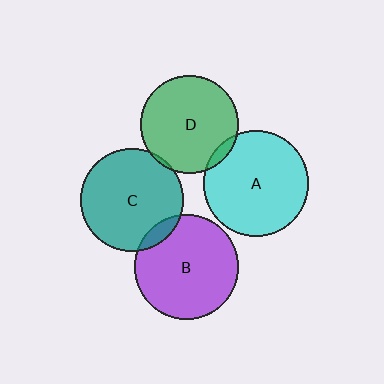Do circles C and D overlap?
Yes.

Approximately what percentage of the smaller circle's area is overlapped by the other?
Approximately 5%.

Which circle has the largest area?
Circle A (cyan).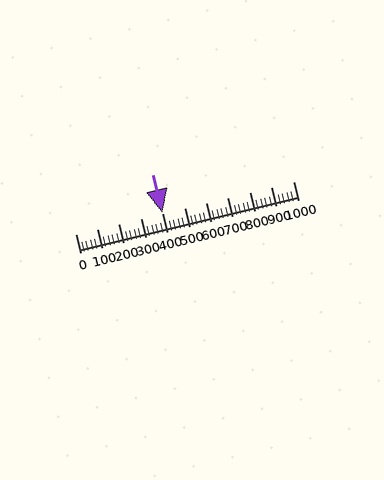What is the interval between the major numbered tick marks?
The major tick marks are spaced 100 units apart.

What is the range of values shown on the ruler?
The ruler shows values from 0 to 1000.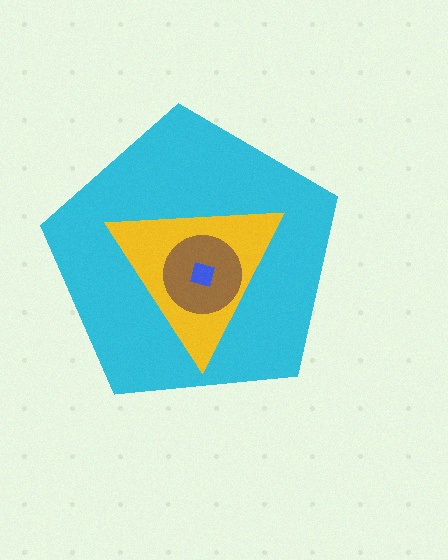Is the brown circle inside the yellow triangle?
Yes.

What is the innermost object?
The blue square.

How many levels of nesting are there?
4.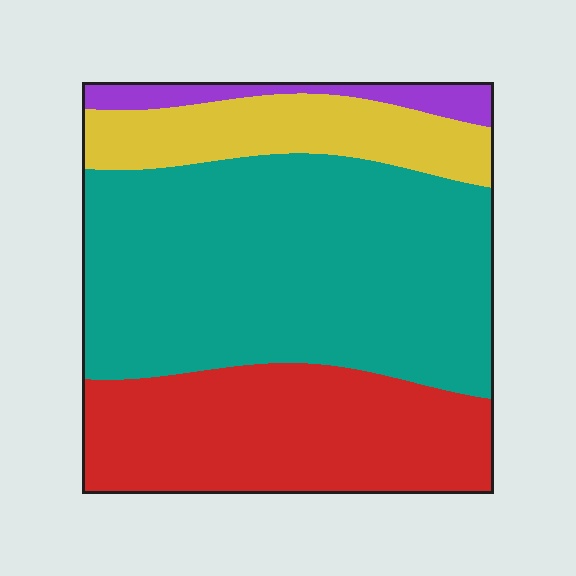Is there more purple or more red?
Red.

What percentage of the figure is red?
Red covers around 30% of the figure.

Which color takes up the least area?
Purple, at roughly 5%.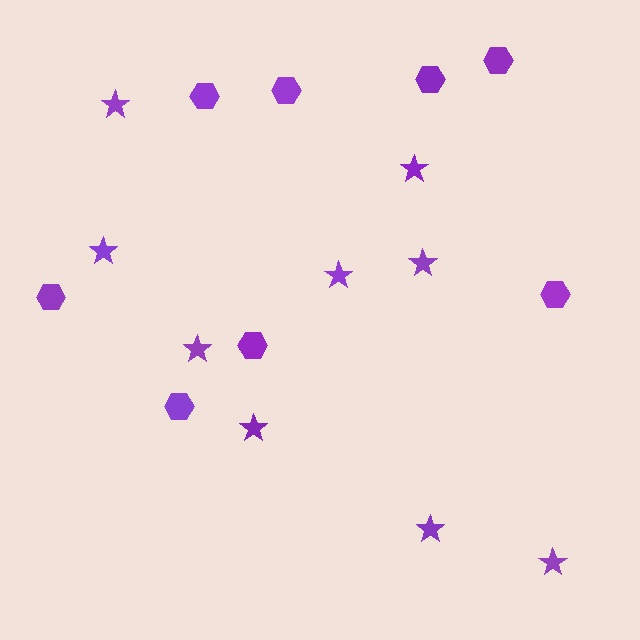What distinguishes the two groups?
There are 2 groups: one group of stars (9) and one group of hexagons (8).